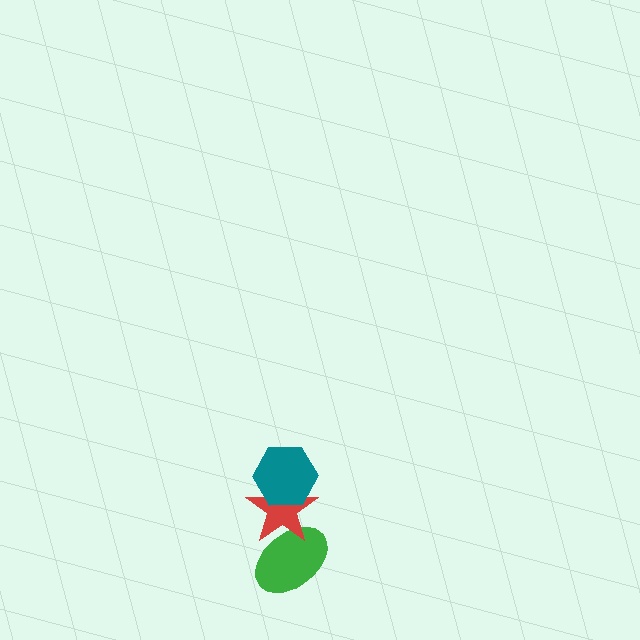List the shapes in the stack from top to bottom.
From top to bottom: the teal hexagon, the red star, the green ellipse.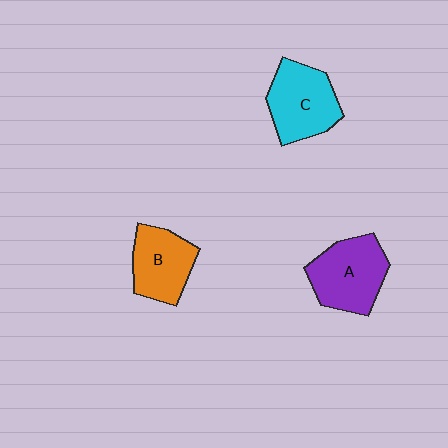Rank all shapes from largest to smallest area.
From largest to smallest: A (purple), C (cyan), B (orange).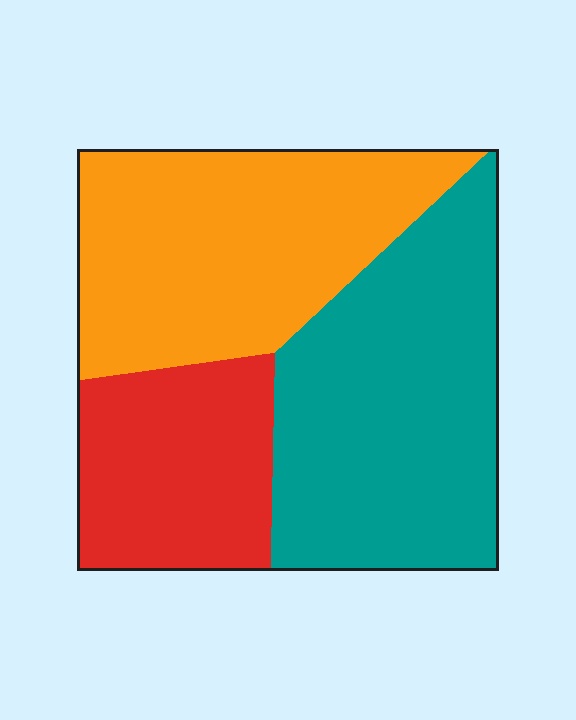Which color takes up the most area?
Teal, at roughly 40%.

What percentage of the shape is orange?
Orange covers 37% of the shape.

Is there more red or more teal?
Teal.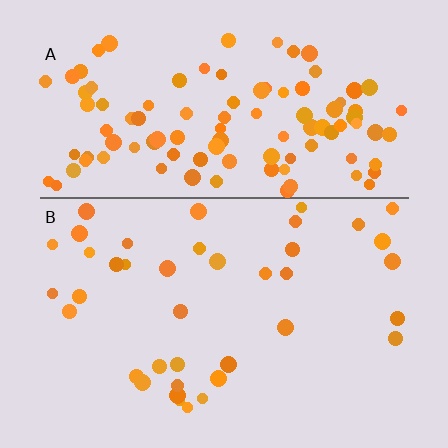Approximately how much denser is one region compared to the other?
Approximately 2.8× — region A over region B.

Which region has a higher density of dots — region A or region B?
A (the top).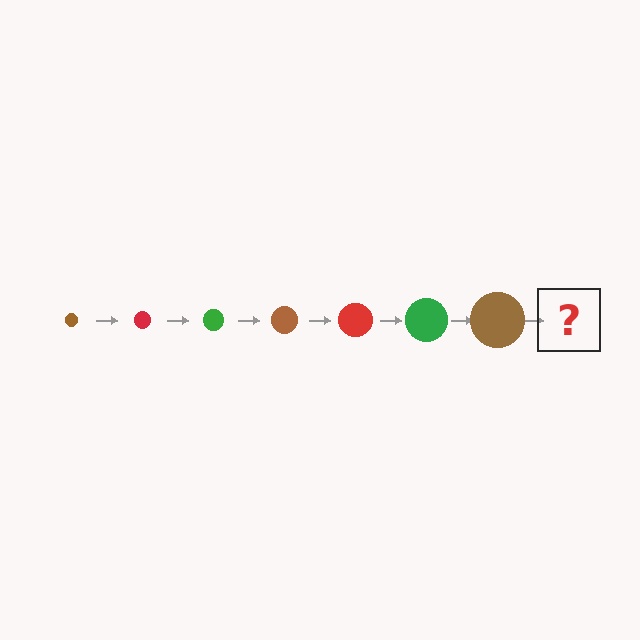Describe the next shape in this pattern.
It should be a red circle, larger than the previous one.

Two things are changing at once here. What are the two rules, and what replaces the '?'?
The two rules are that the circle grows larger each step and the color cycles through brown, red, and green. The '?' should be a red circle, larger than the previous one.